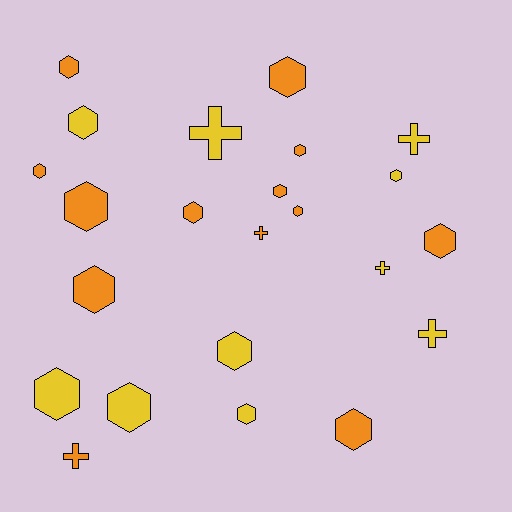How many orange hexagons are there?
There are 11 orange hexagons.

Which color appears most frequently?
Orange, with 13 objects.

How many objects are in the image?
There are 23 objects.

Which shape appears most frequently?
Hexagon, with 17 objects.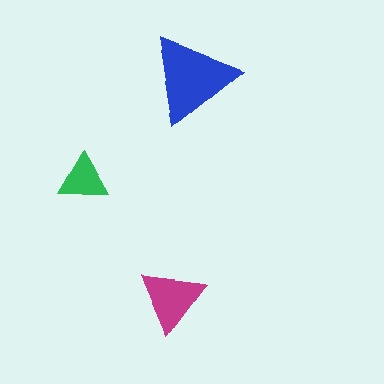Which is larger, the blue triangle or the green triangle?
The blue one.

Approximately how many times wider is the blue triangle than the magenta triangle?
About 1.5 times wider.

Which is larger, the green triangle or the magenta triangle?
The magenta one.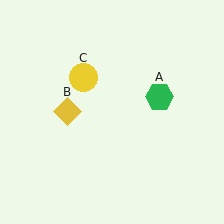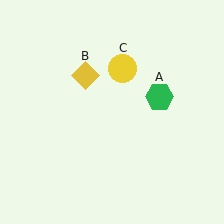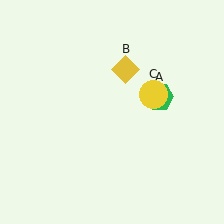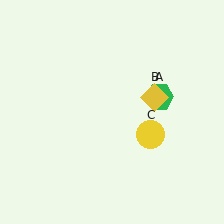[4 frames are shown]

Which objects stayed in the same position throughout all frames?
Green hexagon (object A) remained stationary.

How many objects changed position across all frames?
2 objects changed position: yellow diamond (object B), yellow circle (object C).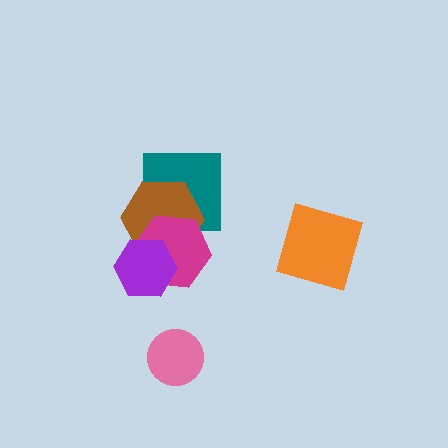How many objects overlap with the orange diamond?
0 objects overlap with the orange diamond.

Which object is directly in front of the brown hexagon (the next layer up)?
The magenta hexagon is directly in front of the brown hexagon.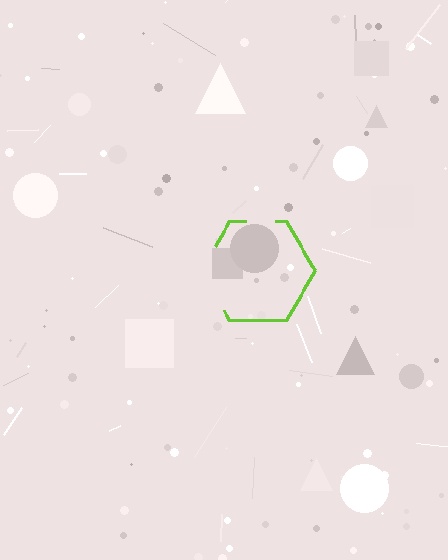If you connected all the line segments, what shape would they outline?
They would outline a hexagon.